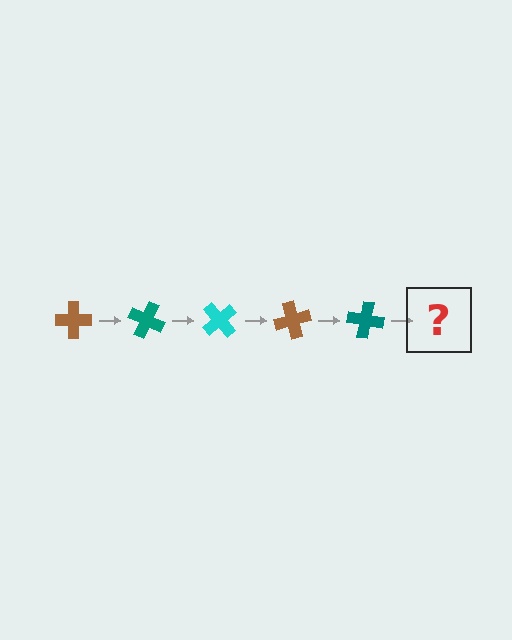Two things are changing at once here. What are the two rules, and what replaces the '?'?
The two rules are that it rotates 25 degrees each step and the color cycles through brown, teal, and cyan. The '?' should be a cyan cross, rotated 125 degrees from the start.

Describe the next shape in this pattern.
It should be a cyan cross, rotated 125 degrees from the start.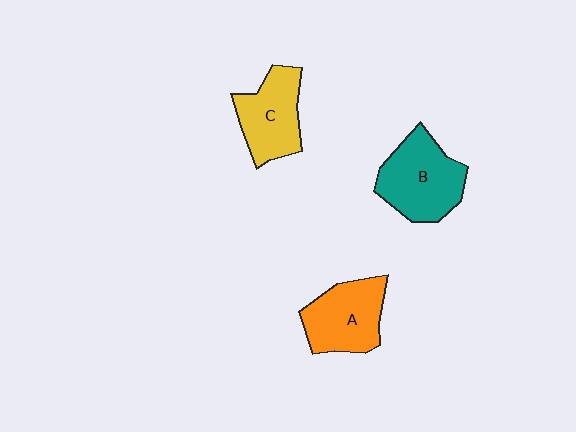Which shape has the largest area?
Shape B (teal).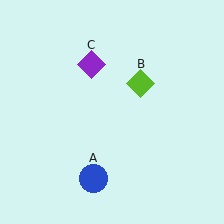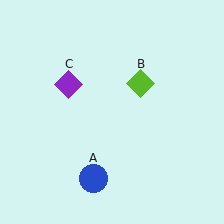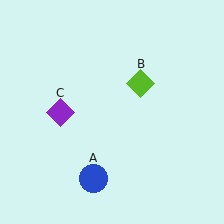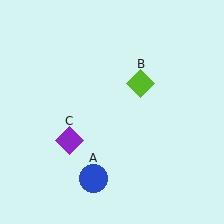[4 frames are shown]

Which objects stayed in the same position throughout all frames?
Blue circle (object A) and lime diamond (object B) remained stationary.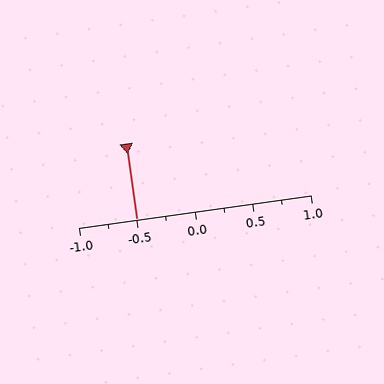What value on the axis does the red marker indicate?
The marker indicates approximately -0.5.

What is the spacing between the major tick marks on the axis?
The major ticks are spaced 0.5 apart.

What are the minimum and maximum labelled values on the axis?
The axis runs from -1.0 to 1.0.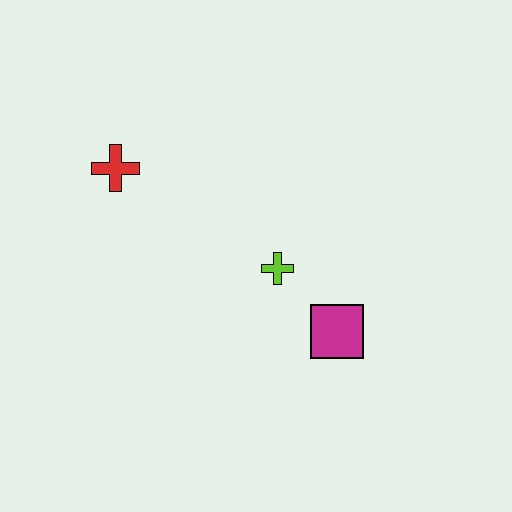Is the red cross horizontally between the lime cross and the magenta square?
No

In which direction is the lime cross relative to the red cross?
The lime cross is to the right of the red cross.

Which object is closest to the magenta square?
The lime cross is closest to the magenta square.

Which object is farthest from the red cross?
The magenta square is farthest from the red cross.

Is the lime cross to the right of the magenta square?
No